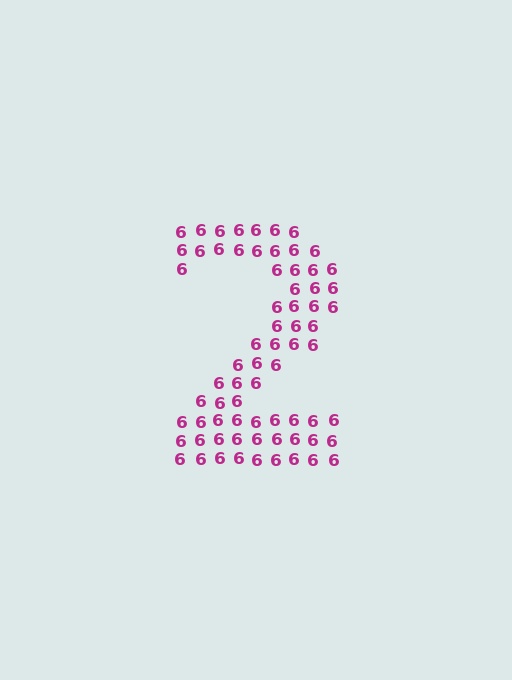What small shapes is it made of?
It is made of small digit 6's.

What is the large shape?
The large shape is the digit 2.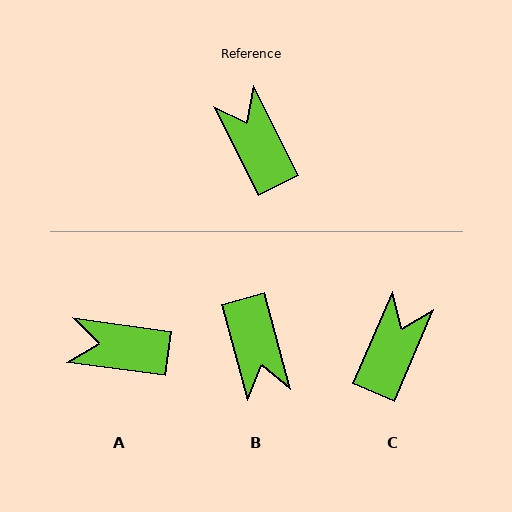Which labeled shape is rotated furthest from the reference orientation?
B, about 168 degrees away.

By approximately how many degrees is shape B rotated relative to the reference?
Approximately 168 degrees counter-clockwise.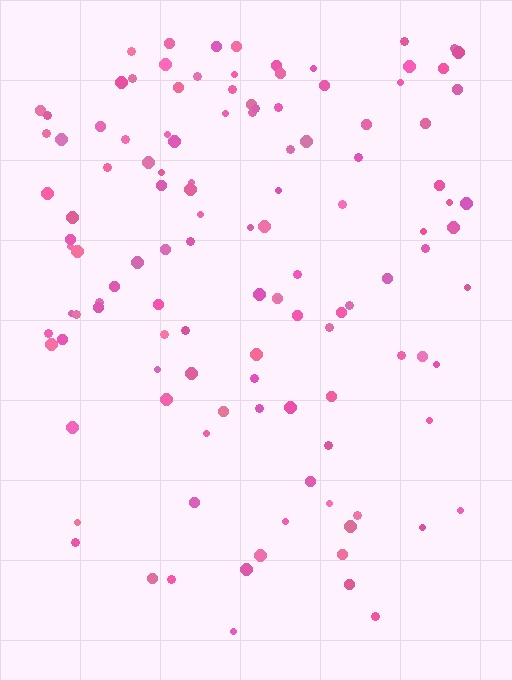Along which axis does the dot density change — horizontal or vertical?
Vertical.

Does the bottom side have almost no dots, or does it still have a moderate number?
Still a moderate number, just noticeably fewer than the top.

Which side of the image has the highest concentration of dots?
The top.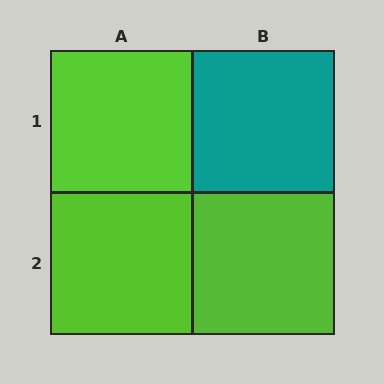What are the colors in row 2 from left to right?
Lime, lime.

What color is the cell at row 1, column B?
Teal.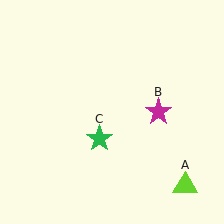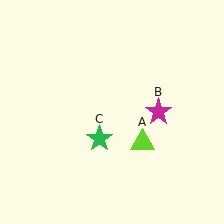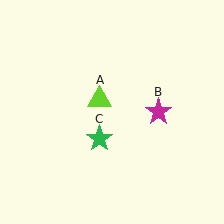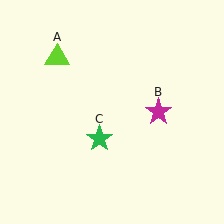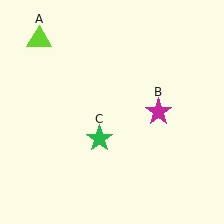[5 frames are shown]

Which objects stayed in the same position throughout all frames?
Magenta star (object B) and green star (object C) remained stationary.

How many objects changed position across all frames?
1 object changed position: lime triangle (object A).